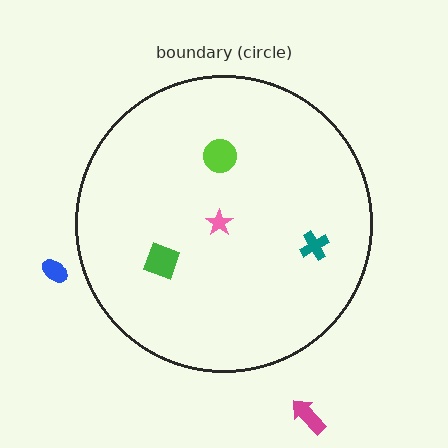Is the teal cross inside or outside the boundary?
Inside.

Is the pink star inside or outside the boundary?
Inside.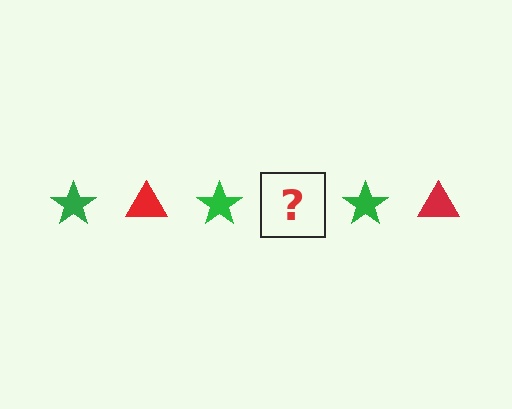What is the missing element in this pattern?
The missing element is a red triangle.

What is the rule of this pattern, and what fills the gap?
The rule is that the pattern alternates between green star and red triangle. The gap should be filled with a red triangle.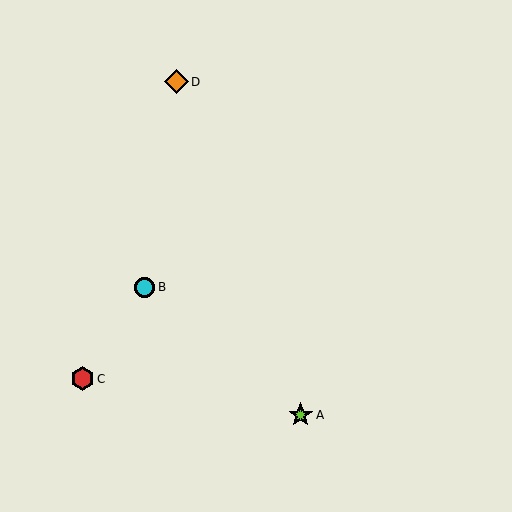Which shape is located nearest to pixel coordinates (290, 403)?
The lime star (labeled A) at (301, 415) is nearest to that location.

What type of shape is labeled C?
Shape C is a red hexagon.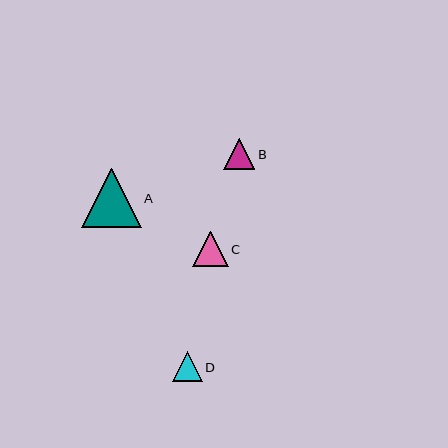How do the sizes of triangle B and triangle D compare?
Triangle B and triangle D are approximately the same size.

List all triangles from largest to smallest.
From largest to smallest: A, C, B, D.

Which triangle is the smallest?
Triangle D is the smallest with a size of approximately 29 pixels.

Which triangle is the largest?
Triangle A is the largest with a size of approximately 59 pixels.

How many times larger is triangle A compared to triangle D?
Triangle A is approximately 2.0 times the size of triangle D.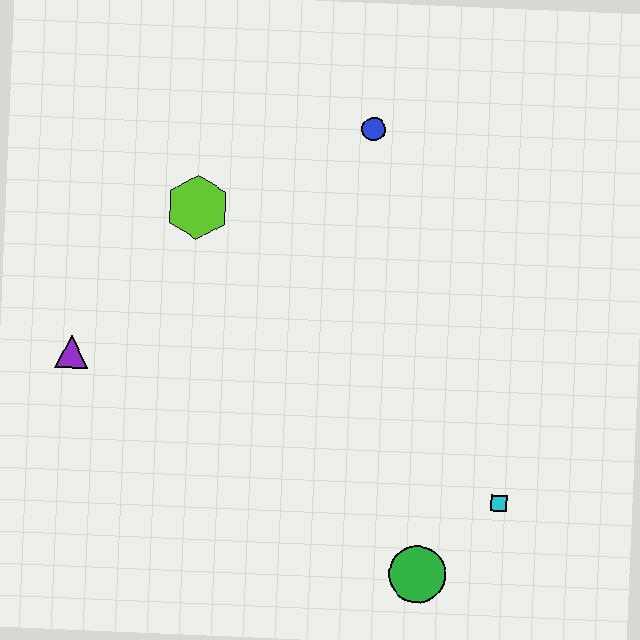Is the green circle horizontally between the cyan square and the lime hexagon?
Yes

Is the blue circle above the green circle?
Yes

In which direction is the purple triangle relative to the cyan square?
The purple triangle is to the left of the cyan square.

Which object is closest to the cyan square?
The green circle is closest to the cyan square.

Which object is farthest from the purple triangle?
The cyan square is farthest from the purple triangle.